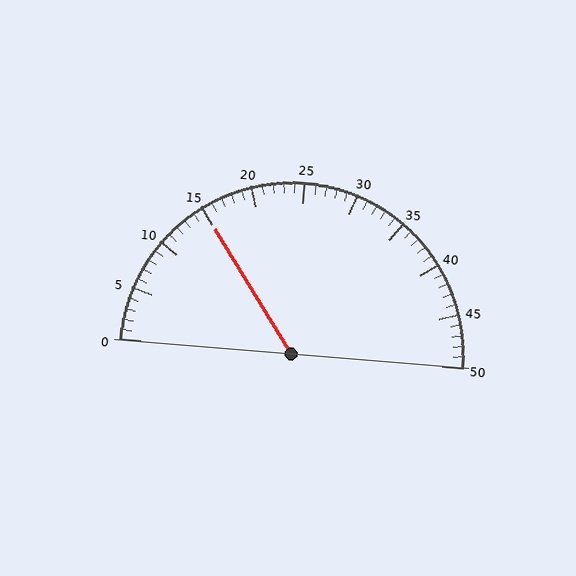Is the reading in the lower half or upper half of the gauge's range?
The reading is in the lower half of the range (0 to 50).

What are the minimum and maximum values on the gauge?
The gauge ranges from 0 to 50.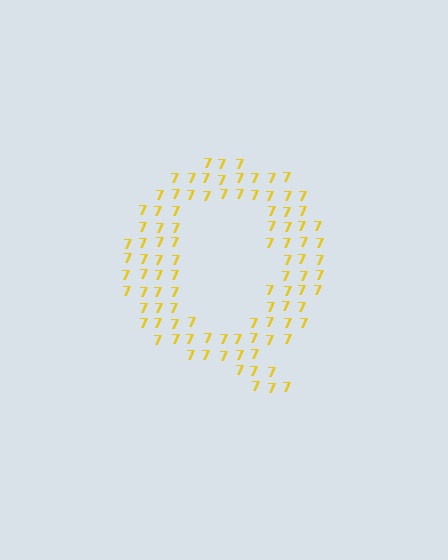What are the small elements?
The small elements are digit 7's.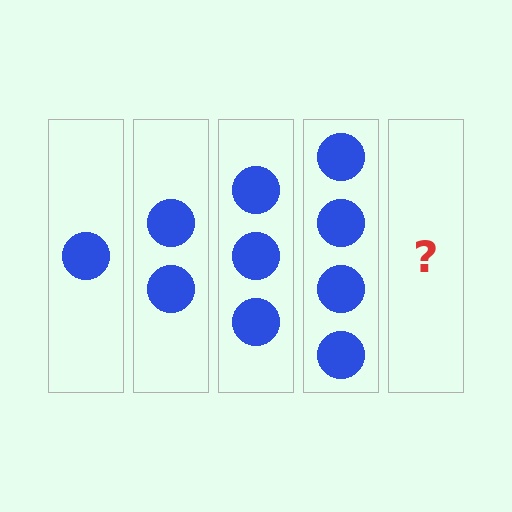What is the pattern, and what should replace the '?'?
The pattern is that each step adds one more circle. The '?' should be 5 circles.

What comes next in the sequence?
The next element should be 5 circles.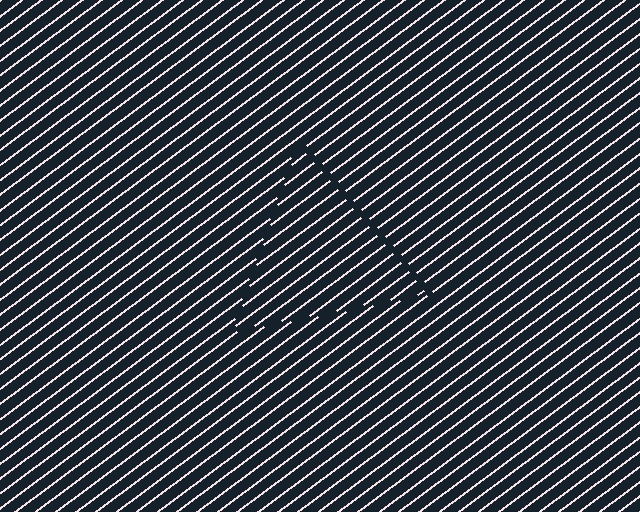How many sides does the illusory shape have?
3 sides — the line-ends trace a triangle.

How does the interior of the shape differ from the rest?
The interior of the shape contains the same grating, shifted by half a period — the contour is defined by the phase discontinuity where line-ends from the inner and outer gratings abut.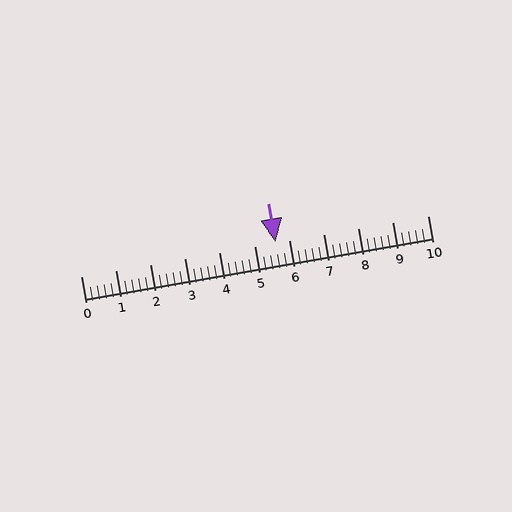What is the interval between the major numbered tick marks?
The major tick marks are spaced 1 units apart.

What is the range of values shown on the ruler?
The ruler shows values from 0 to 10.